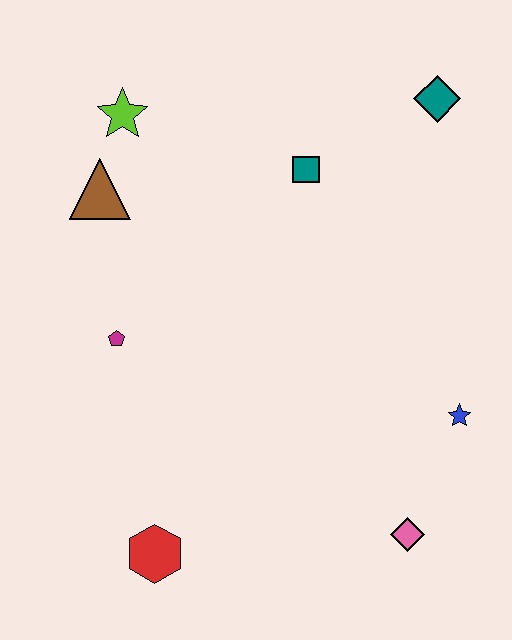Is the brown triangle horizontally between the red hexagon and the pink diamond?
No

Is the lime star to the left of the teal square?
Yes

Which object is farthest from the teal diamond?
The red hexagon is farthest from the teal diamond.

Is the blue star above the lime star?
No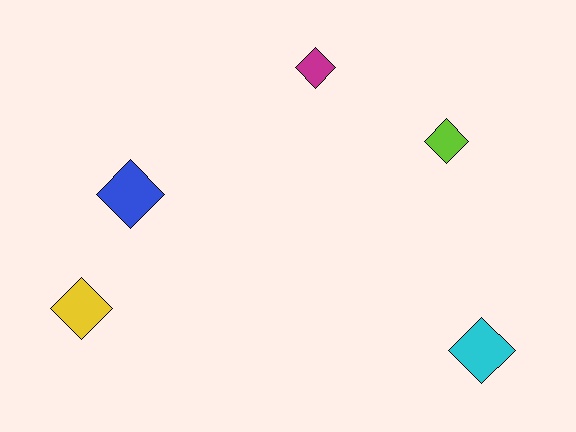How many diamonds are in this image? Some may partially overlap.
There are 5 diamonds.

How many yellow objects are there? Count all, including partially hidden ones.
There is 1 yellow object.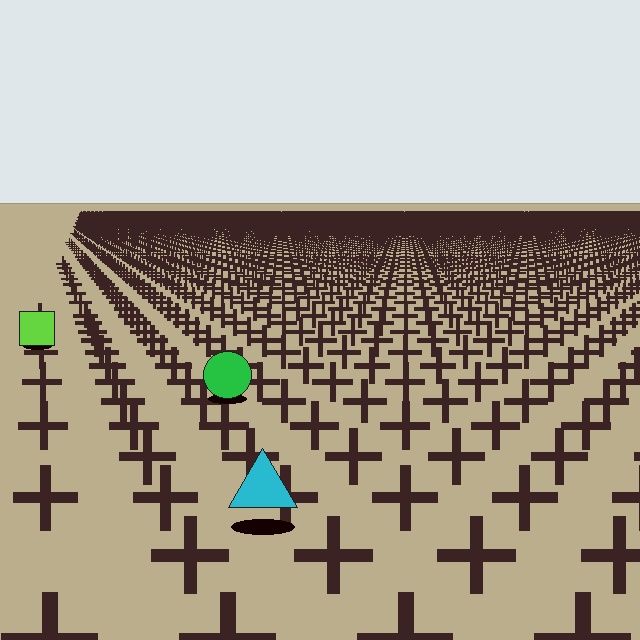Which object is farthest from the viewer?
The lime square is farthest from the viewer. It appears smaller and the ground texture around it is denser.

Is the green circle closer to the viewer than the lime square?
Yes. The green circle is closer — you can tell from the texture gradient: the ground texture is coarser near it.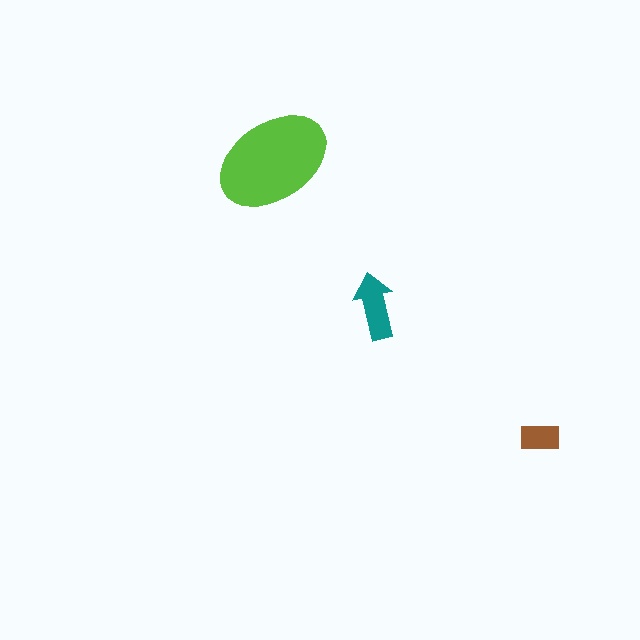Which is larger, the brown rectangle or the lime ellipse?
The lime ellipse.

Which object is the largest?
The lime ellipse.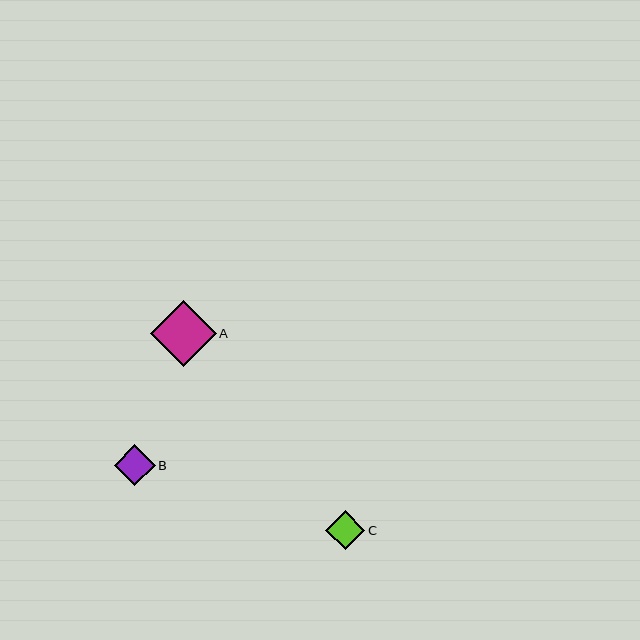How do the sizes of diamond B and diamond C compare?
Diamond B and diamond C are approximately the same size.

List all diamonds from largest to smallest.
From largest to smallest: A, B, C.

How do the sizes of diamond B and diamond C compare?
Diamond B and diamond C are approximately the same size.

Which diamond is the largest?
Diamond A is the largest with a size of approximately 66 pixels.